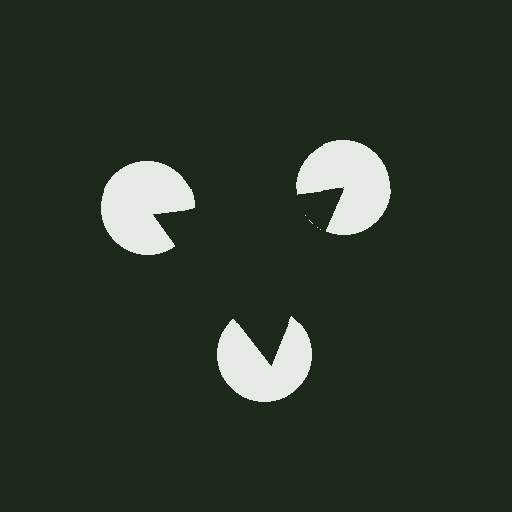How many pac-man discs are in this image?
There are 3 — one at each vertex of the illusory triangle.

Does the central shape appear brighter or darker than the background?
It typically appears slightly darker than the background, even though no actual brightness change is drawn.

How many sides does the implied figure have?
3 sides.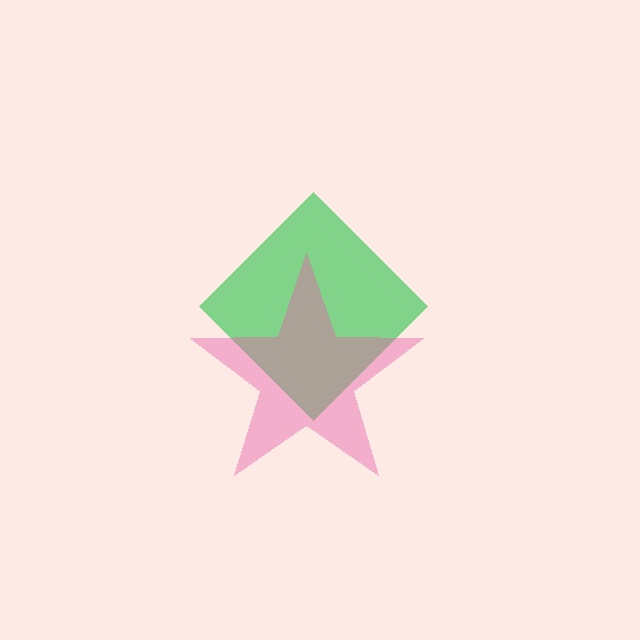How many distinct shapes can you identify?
There are 2 distinct shapes: a green diamond, a pink star.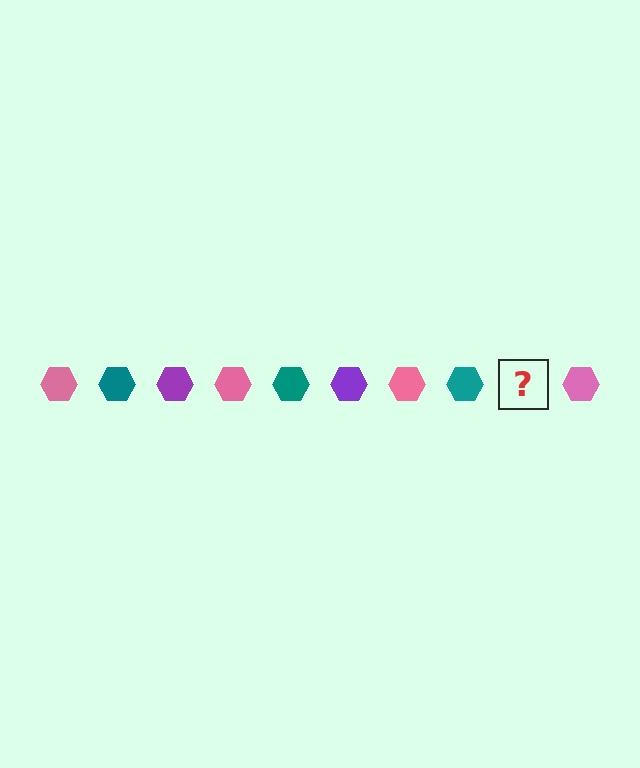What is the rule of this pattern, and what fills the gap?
The rule is that the pattern cycles through pink, teal, purple hexagons. The gap should be filled with a purple hexagon.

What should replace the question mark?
The question mark should be replaced with a purple hexagon.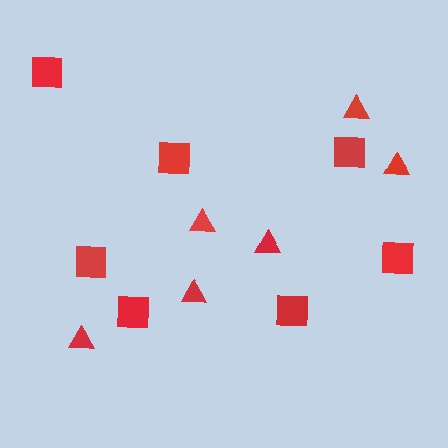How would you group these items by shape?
There are 2 groups: one group of triangles (6) and one group of squares (7).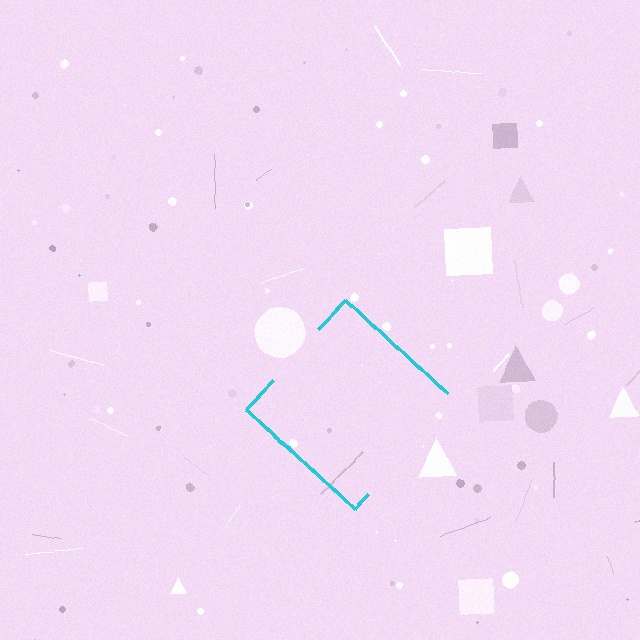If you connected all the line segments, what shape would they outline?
They would outline a diamond.